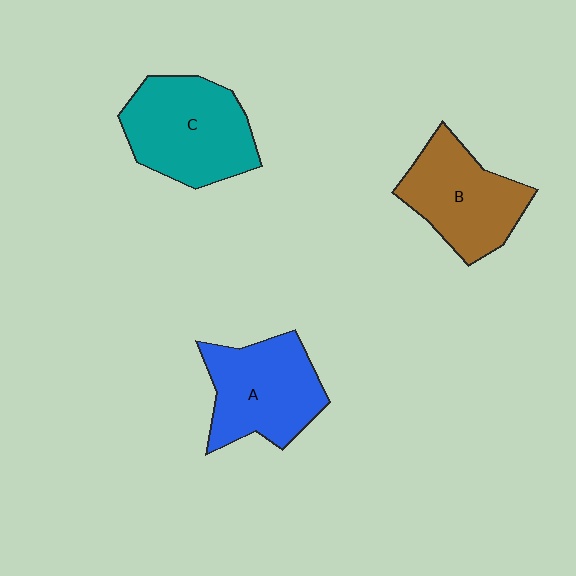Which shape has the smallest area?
Shape B (brown).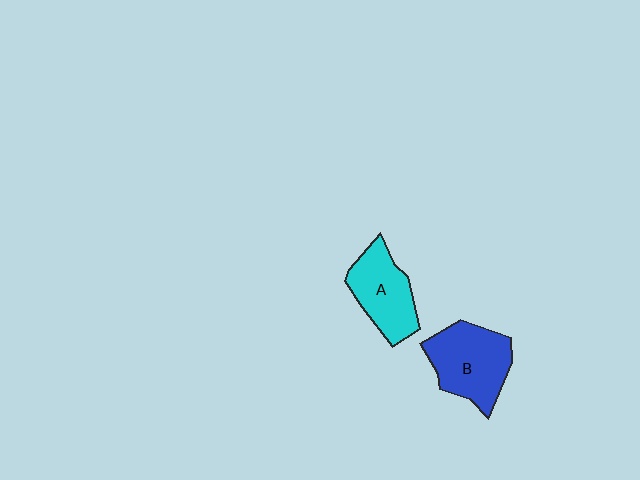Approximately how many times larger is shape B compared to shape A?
Approximately 1.2 times.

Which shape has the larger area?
Shape B (blue).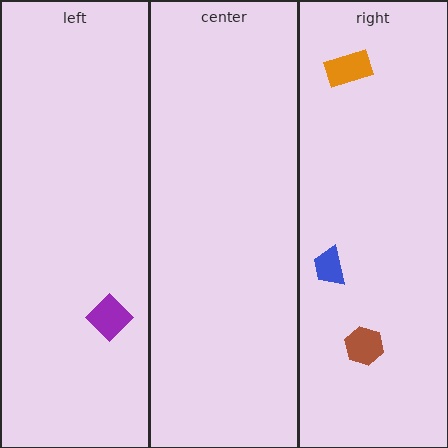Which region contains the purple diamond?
The left region.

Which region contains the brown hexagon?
The right region.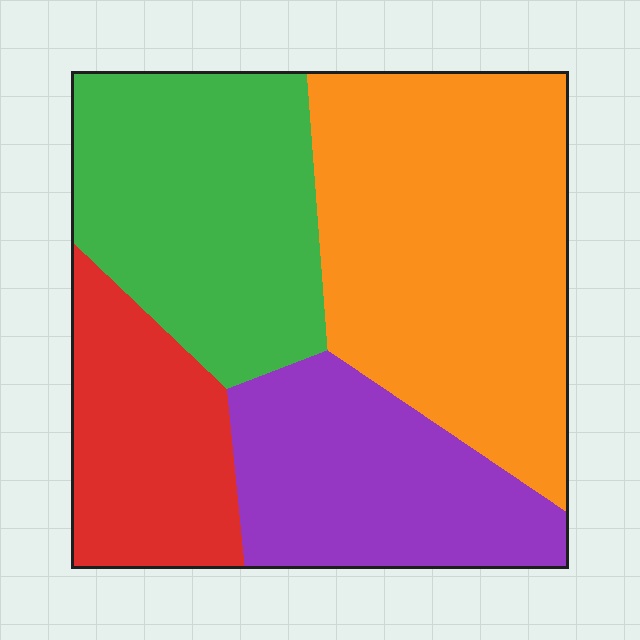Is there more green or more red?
Green.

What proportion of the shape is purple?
Purple covers roughly 20% of the shape.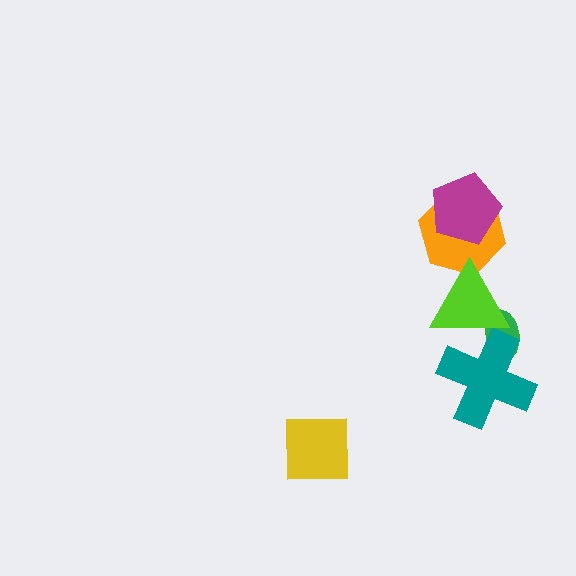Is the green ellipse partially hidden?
Yes, it is partially covered by another shape.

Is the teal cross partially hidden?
Yes, it is partially covered by another shape.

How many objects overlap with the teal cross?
2 objects overlap with the teal cross.